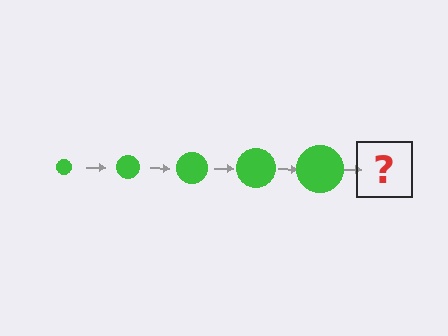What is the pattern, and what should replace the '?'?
The pattern is that the circle gets progressively larger each step. The '?' should be a green circle, larger than the previous one.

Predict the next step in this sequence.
The next step is a green circle, larger than the previous one.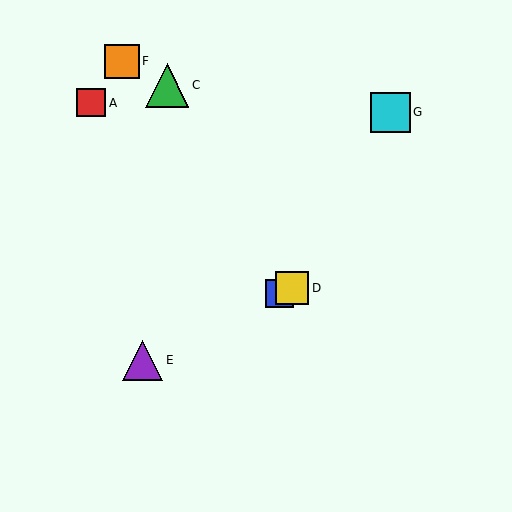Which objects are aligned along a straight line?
Objects B, D, E are aligned along a straight line.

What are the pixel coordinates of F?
Object F is at (122, 61).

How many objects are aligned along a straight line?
3 objects (B, D, E) are aligned along a straight line.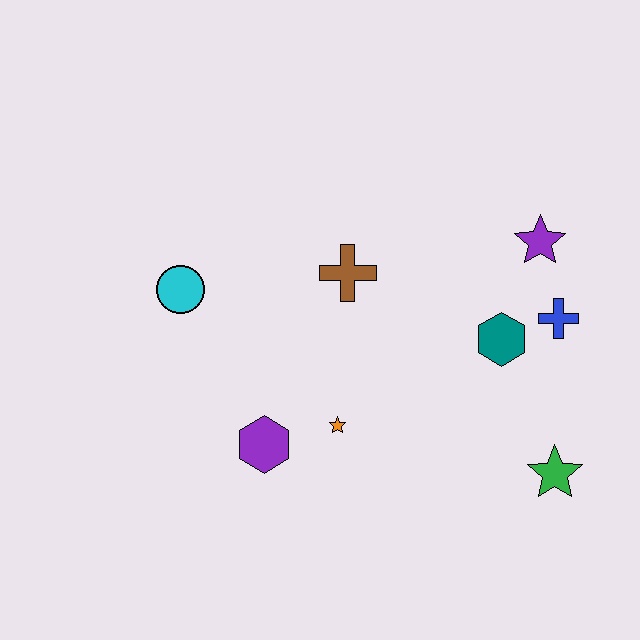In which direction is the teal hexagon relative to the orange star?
The teal hexagon is to the right of the orange star.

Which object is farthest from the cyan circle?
The green star is farthest from the cyan circle.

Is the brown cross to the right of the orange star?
Yes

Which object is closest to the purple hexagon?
The orange star is closest to the purple hexagon.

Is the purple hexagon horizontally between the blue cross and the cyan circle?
Yes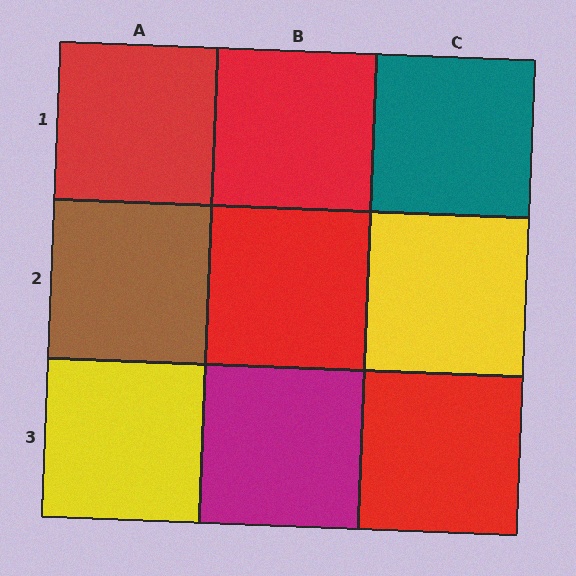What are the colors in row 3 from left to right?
Yellow, magenta, red.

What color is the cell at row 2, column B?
Red.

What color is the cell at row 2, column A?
Brown.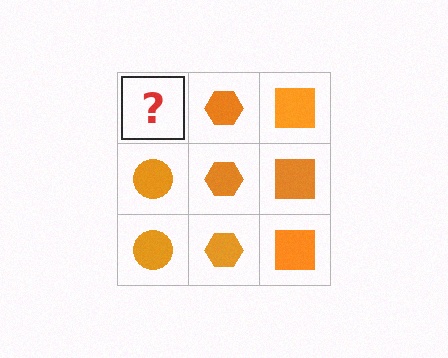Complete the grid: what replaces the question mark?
The question mark should be replaced with an orange circle.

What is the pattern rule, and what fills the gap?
The rule is that each column has a consistent shape. The gap should be filled with an orange circle.